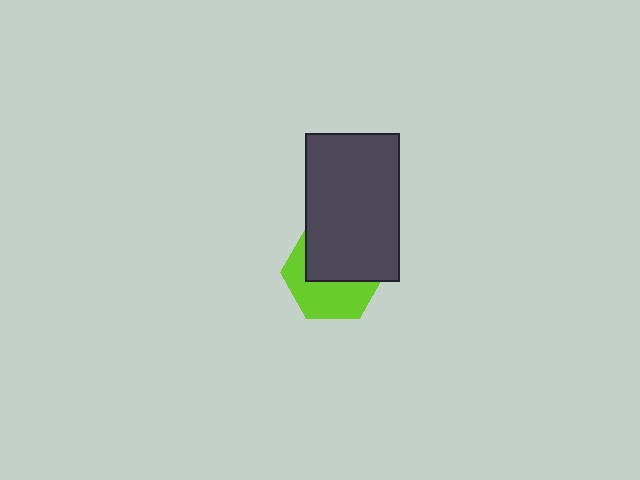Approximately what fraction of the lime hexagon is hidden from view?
Roughly 51% of the lime hexagon is hidden behind the dark gray rectangle.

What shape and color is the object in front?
The object in front is a dark gray rectangle.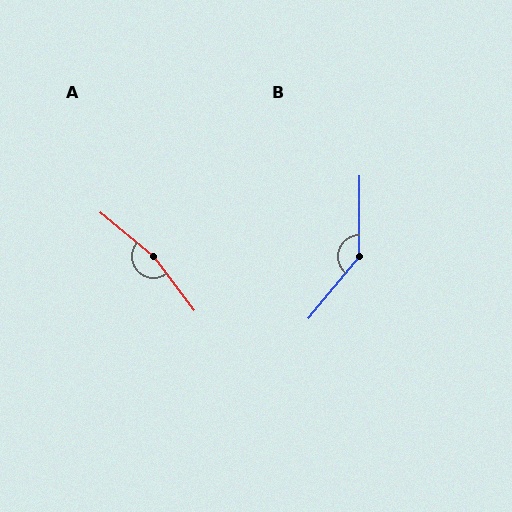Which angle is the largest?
A, at approximately 167 degrees.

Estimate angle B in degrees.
Approximately 141 degrees.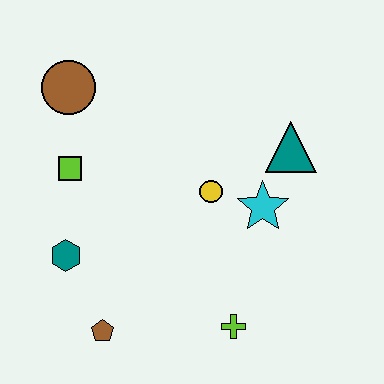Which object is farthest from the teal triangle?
The brown pentagon is farthest from the teal triangle.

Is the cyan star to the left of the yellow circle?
No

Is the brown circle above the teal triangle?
Yes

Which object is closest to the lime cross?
The cyan star is closest to the lime cross.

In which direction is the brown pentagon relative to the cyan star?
The brown pentagon is to the left of the cyan star.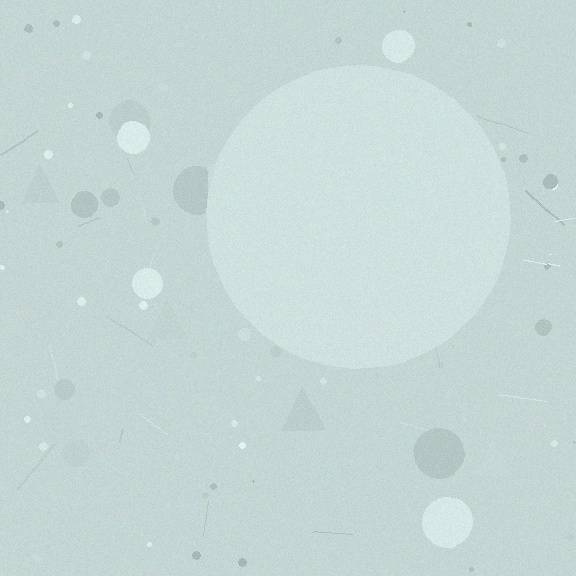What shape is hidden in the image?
A circle is hidden in the image.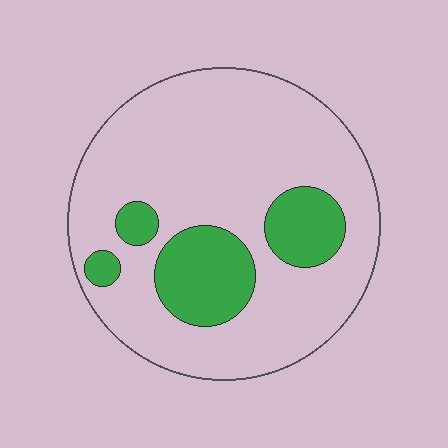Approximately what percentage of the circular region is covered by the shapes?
Approximately 20%.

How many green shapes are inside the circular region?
4.